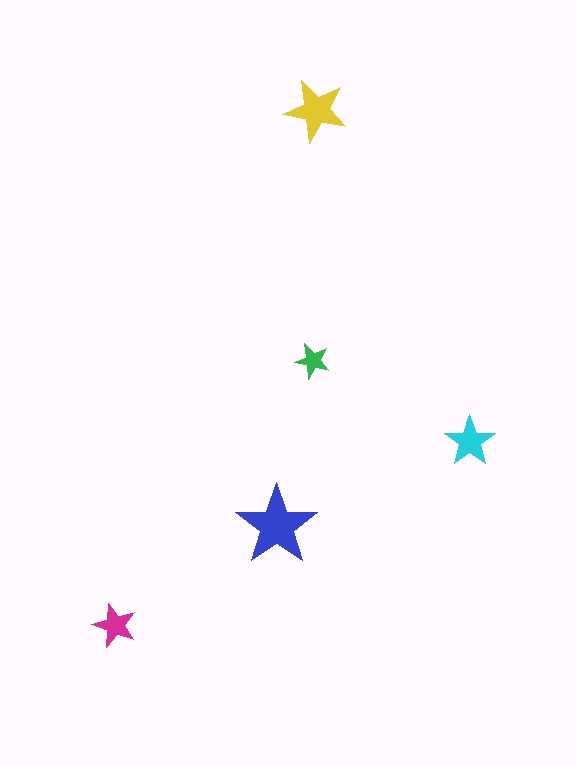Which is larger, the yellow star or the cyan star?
The yellow one.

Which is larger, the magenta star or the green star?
The magenta one.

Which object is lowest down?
The magenta star is bottommost.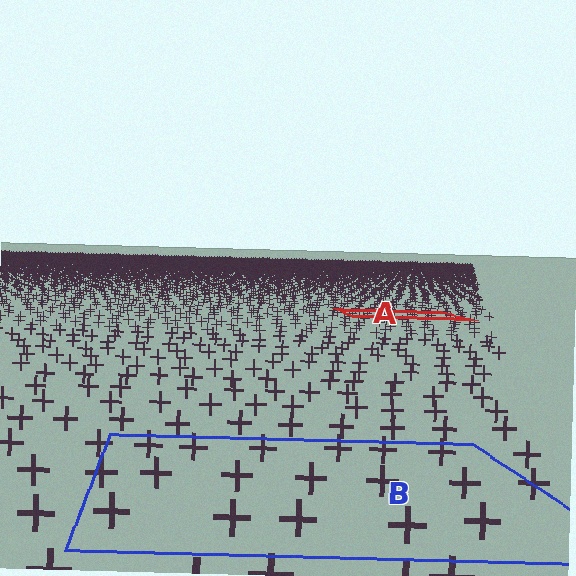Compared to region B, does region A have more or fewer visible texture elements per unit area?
Region A has more texture elements per unit area — they are packed more densely because it is farther away.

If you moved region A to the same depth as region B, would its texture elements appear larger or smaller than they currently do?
They would appear larger. At a closer depth, the same texture elements are projected at a bigger on-screen size.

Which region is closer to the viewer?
Region B is closer. The texture elements there are larger and more spread out.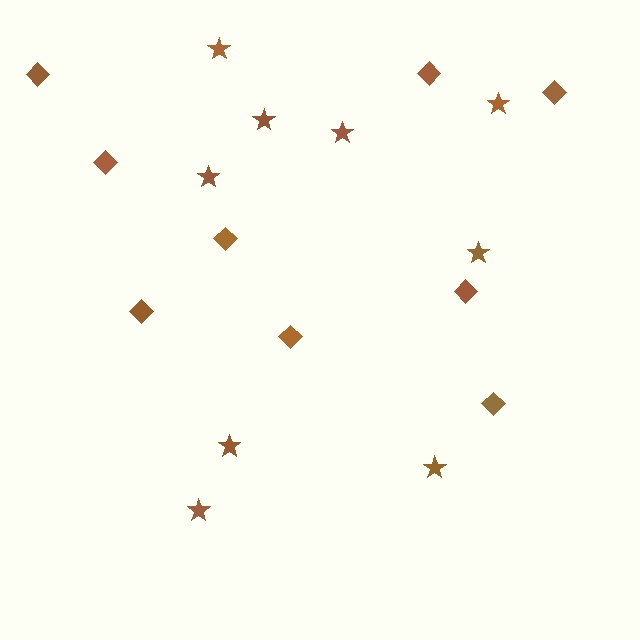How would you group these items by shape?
There are 2 groups: one group of diamonds (9) and one group of stars (9).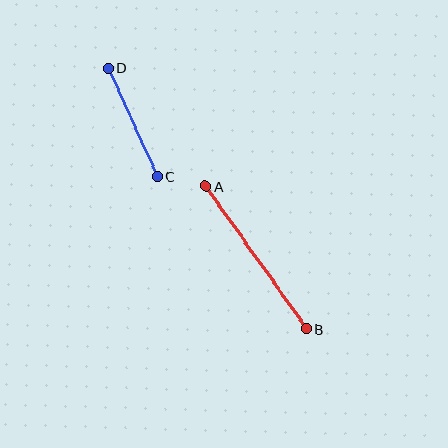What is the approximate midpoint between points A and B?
The midpoint is at approximately (256, 258) pixels.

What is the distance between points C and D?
The distance is approximately 119 pixels.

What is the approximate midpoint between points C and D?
The midpoint is at approximately (133, 122) pixels.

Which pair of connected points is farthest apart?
Points A and B are farthest apart.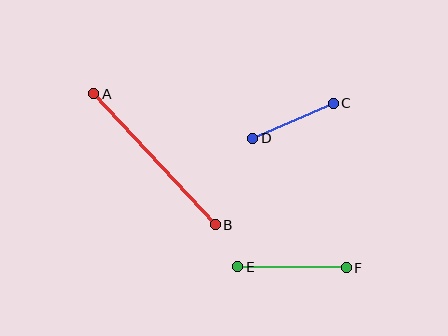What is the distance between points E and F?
The distance is approximately 109 pixels.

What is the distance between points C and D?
The distance is approximately 88 pixels.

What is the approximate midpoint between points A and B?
The midpoint is at approximately (154, 159) pixels.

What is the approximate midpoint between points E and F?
The midpoint is at approximately (292, 267) pixels.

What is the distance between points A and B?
The distance is approximately 178 pixels.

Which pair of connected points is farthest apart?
Points A and B are farthest apart.